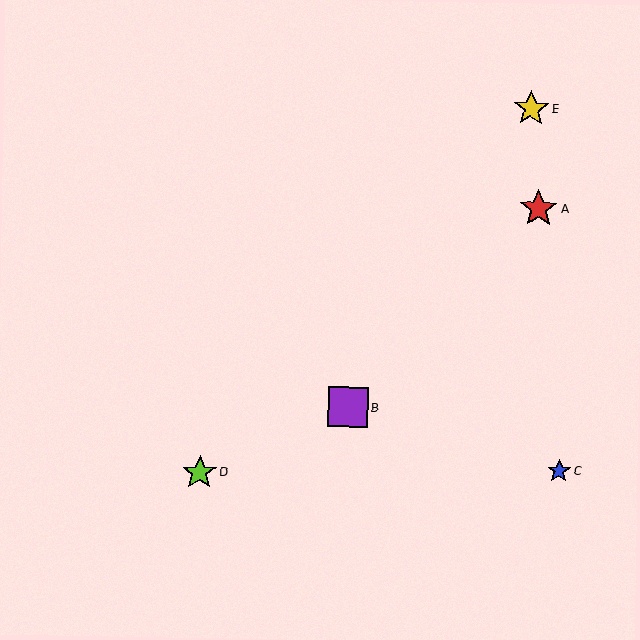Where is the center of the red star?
The center of the red star is at (538, 209).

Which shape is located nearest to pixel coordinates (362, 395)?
The purple square (labeled B) at (348, 407) is nearest to that location.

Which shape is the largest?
The purple square (labeled B) is the largest.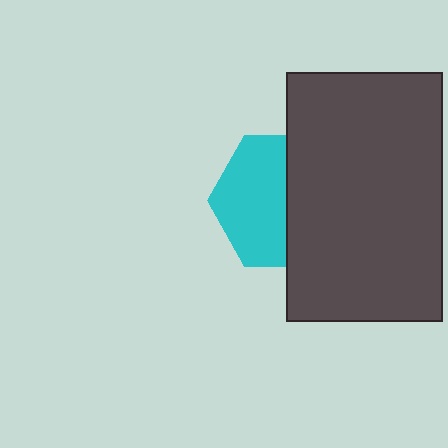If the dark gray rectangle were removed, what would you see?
You would see the complete cyan hexagon.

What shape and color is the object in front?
The object in front is a dark gray rectangle.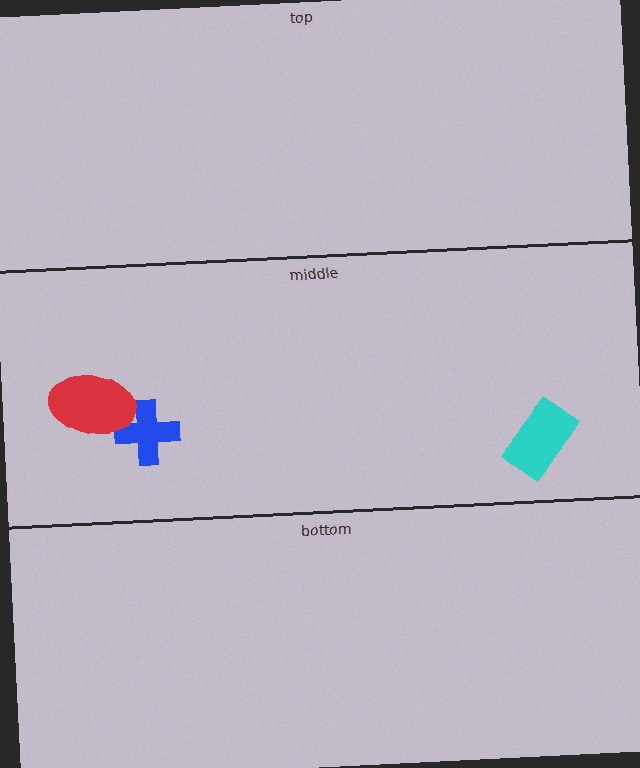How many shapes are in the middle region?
3.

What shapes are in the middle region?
The blue cross, the red ellipse, the cyan rectangle.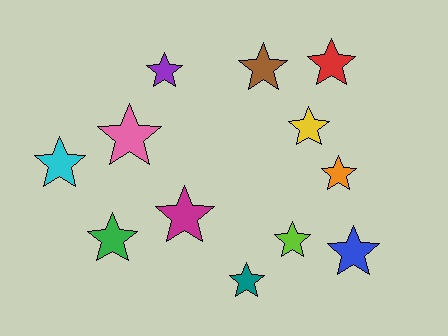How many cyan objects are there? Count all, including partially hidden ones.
There is 1 cyan object.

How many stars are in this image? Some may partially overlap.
There are 12 stars.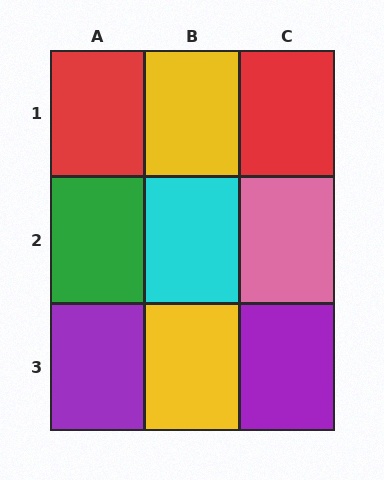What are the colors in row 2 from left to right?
Green, cyan, pink.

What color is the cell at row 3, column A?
Purple.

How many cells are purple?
2 cells are purple.